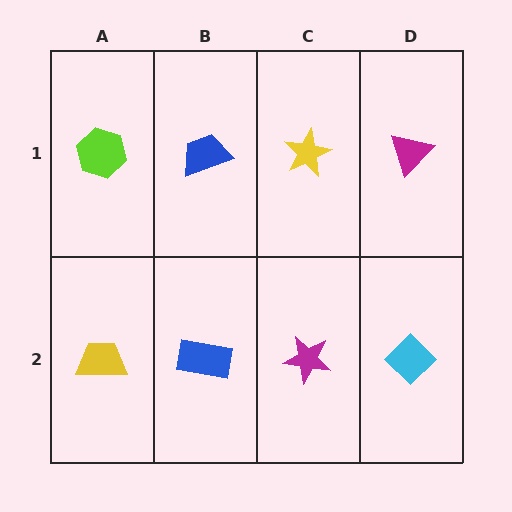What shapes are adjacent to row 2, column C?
A yellow star (row 1, column C), a blue rectangle (row 2, column B), a cyan diamond (row 2, column D).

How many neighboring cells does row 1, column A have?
2.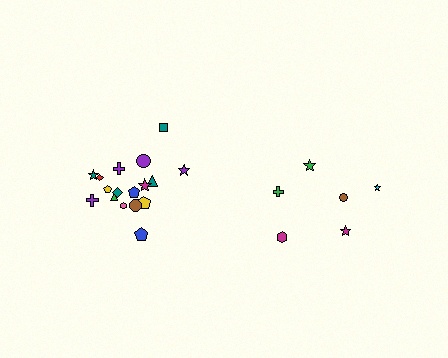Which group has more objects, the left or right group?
The left group.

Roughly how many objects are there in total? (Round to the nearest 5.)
Roughly 25 objects in total.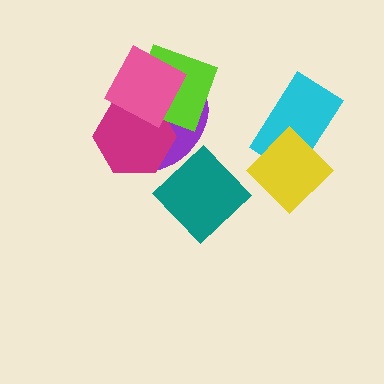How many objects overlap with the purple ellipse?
4 objects overlap with the purple ellipse.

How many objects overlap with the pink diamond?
3 objects overlap with the pink diamond.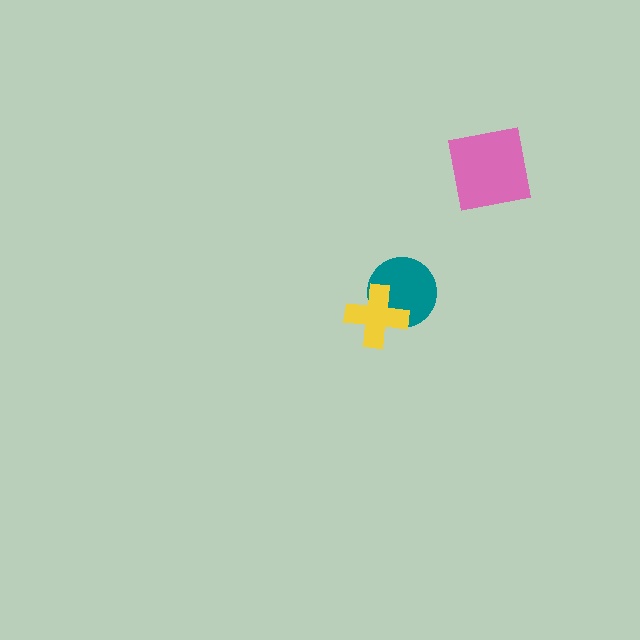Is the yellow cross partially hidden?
No, no other shape covers it.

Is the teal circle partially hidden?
Yes, it is partially covered by another shape.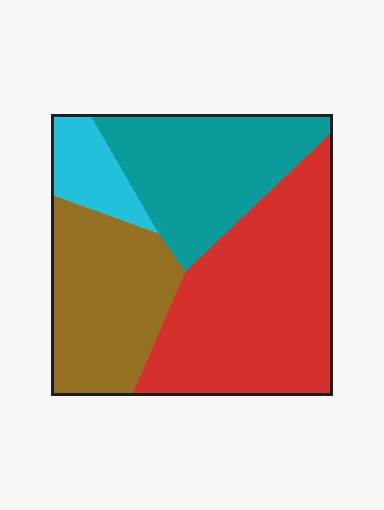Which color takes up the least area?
Cyan, at roughly 10%.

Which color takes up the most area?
Red, at roughly 40%.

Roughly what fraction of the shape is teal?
Teal takes up about one quarter (1/4) of the shape.